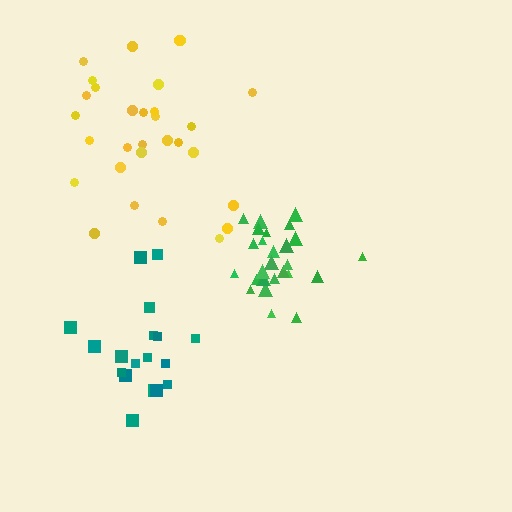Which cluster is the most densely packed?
Green.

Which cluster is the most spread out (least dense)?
Yellow.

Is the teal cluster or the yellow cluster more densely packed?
Teal.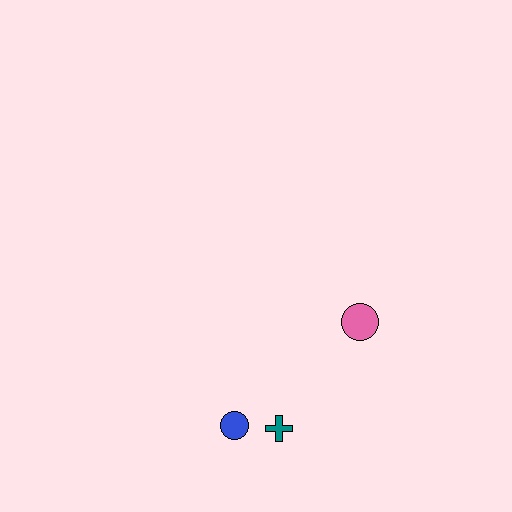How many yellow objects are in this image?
There are no yellow objects.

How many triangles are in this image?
There are no triangles.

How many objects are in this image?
There are 3 objects.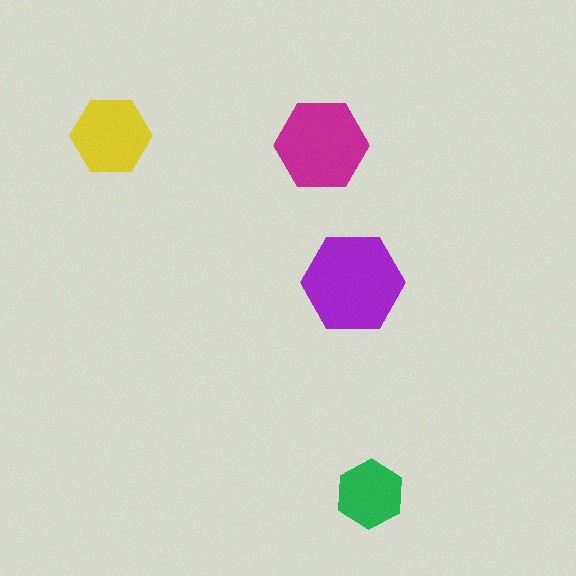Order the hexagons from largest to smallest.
the purple one, the magenta one, the yellow one, the green one.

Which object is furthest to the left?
The yellow hexagon is leftmost.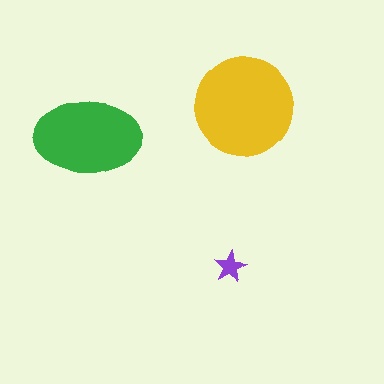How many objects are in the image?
There are 3 objects in the image.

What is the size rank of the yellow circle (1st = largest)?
1st.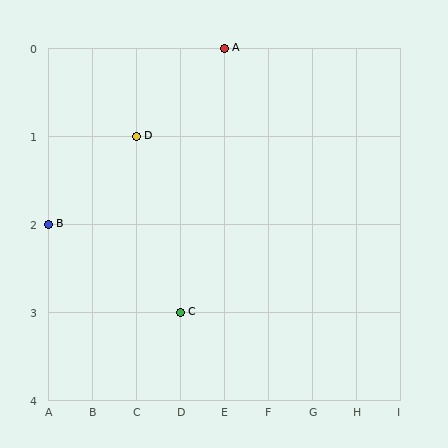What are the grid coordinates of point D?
Point D is at grid coordinates (C, 1).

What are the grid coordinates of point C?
Point C is at grid coordinates (D, 3).